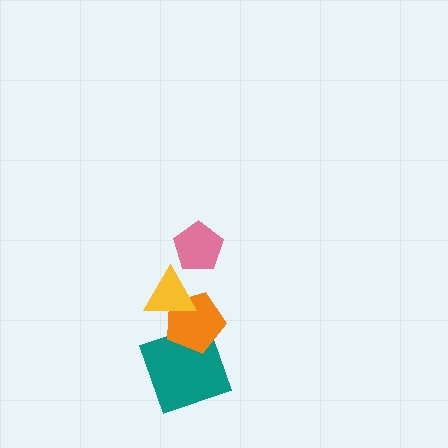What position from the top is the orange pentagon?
The orange pentagon is 3rd from the top.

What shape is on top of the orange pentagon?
The yellow triangle is on top of the orange pentagon.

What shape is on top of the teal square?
The orange pentagon is on top of the teal square.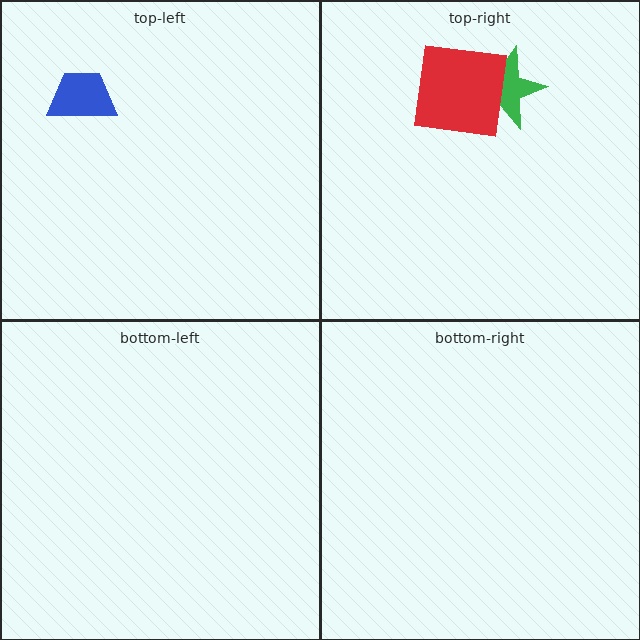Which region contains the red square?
The top-right region.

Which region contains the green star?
The top-right region.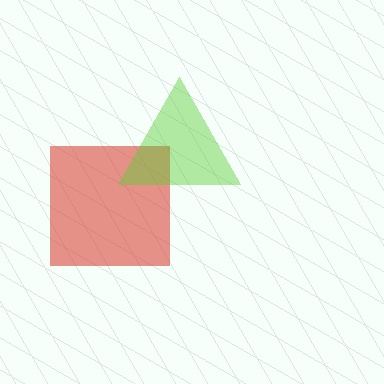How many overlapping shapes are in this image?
There are 2 overlapping shapes in the image.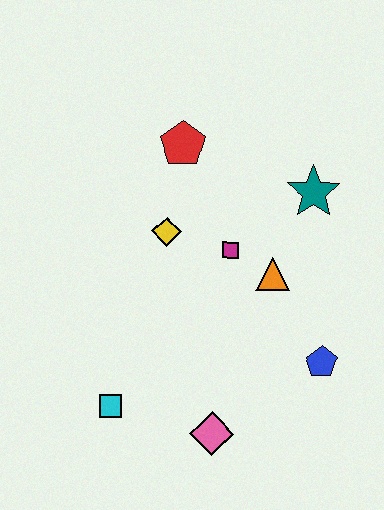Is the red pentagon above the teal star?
Yes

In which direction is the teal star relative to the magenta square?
The teal star is to the right of the magenta square.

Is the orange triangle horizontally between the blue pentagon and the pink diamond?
Yes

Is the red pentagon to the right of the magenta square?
No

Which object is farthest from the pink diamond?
The red pentagon is farthest from the pink diamond.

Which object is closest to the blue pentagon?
The orange triangle is closest to the blue pentagon.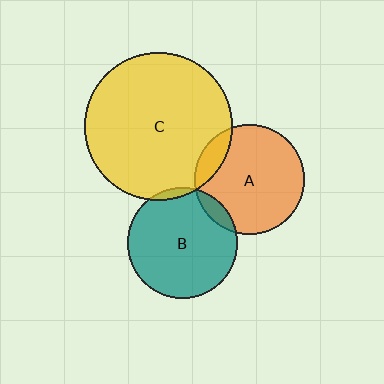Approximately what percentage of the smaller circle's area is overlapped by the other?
Approximately 10%.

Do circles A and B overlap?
Yes.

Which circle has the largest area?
Circle C (yellow).